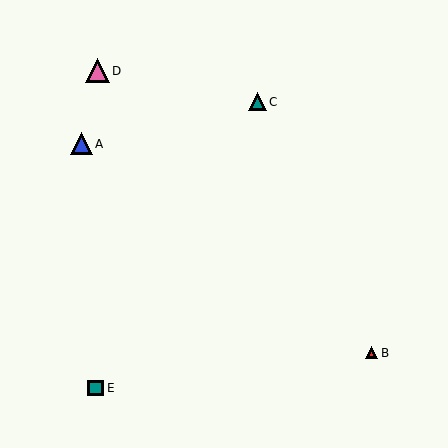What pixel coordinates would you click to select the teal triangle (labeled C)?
Click at (257, 102) to select the teal triangle C.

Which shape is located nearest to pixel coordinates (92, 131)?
The blue triangle (labeled A) at (81, 144) is nearest to that location.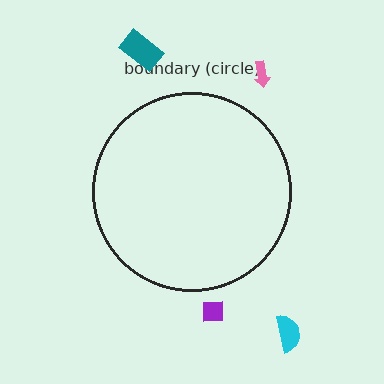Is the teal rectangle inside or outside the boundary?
Outside.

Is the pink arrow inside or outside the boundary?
Outside.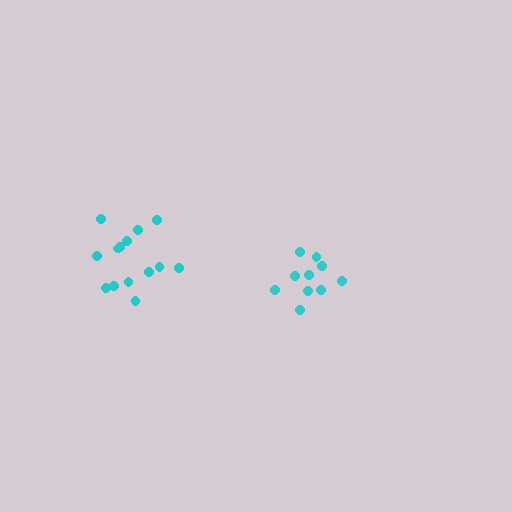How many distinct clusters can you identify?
There are 2 distinct clusters.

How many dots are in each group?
Group 1: 10 dots, Group 2: 14 dots (24 total).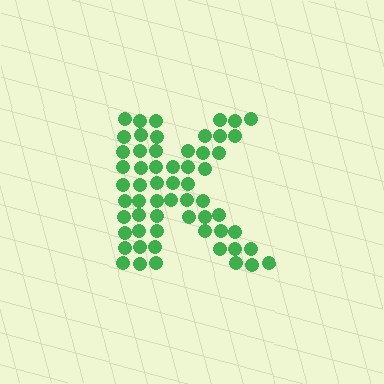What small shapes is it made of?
It is made of small circles.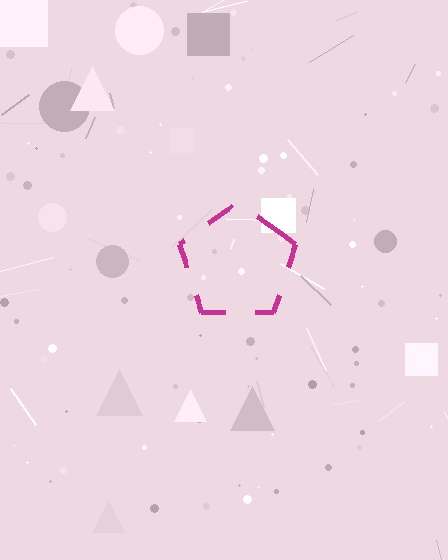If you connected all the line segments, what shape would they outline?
They would outline a pentagon.